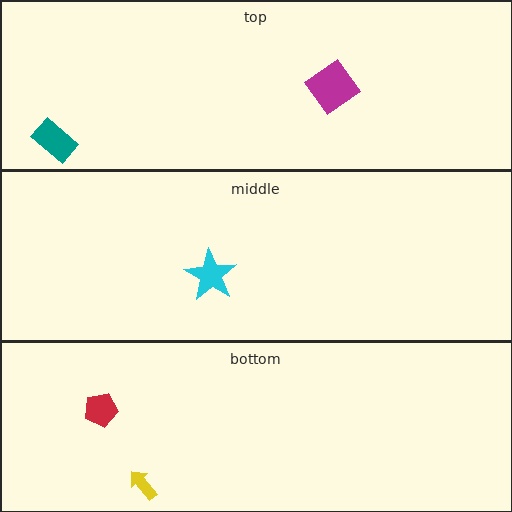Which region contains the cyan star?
The middle region.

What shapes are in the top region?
The teal rectangle, the magenta diamond.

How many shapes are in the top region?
2.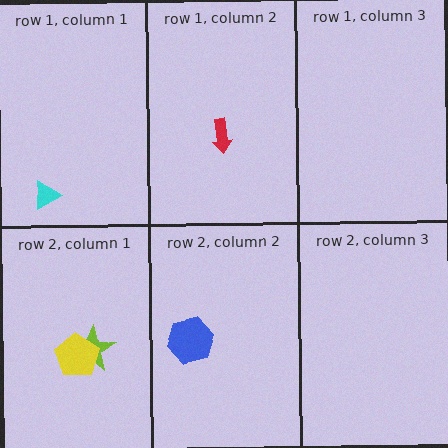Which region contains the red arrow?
The row 1, column 2 region.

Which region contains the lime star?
The row 2, column 1 region.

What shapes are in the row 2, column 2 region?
The blue hexagon.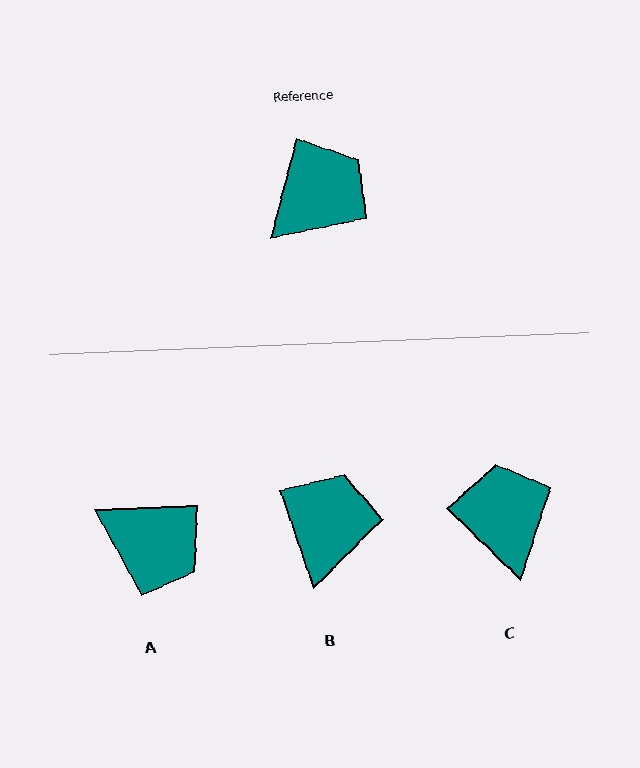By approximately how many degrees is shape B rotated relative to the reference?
Approximately 33 degrees counter-clockwise.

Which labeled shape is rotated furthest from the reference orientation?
A, about 73 degrees away.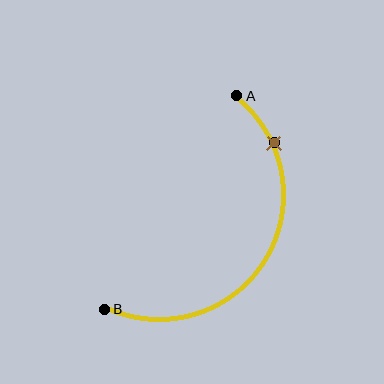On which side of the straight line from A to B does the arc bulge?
The arc bulges to the right of the straight line connecting A and B.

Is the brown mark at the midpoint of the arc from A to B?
No. The brown mark lies on the arc but is closer to endpoint A. The arc midpoint would be at the point on the curve equidistant along the arc from both A and B.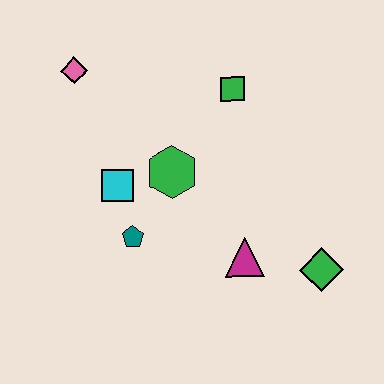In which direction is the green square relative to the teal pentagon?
The green square is above the teal pentagon.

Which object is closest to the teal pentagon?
The cyan square is closest to the teal pentagon.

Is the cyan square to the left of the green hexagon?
Yes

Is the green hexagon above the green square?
No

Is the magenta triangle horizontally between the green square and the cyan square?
No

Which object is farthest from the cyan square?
The green diamond is farthest from the cyan square.